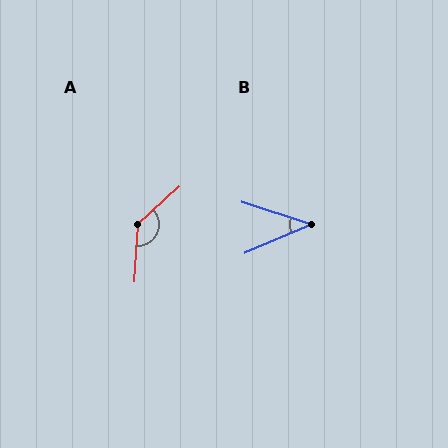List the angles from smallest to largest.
B (41°), A (136°).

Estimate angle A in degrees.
Approximately 136 degrees.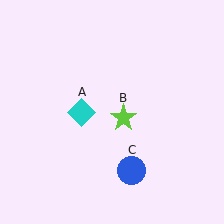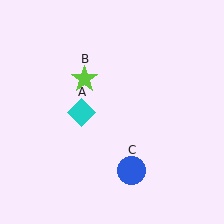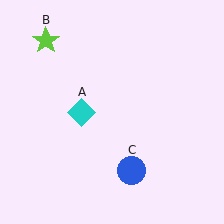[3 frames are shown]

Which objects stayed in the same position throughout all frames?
Cyan diamond (object A) and blue circle (object C) remained stationary.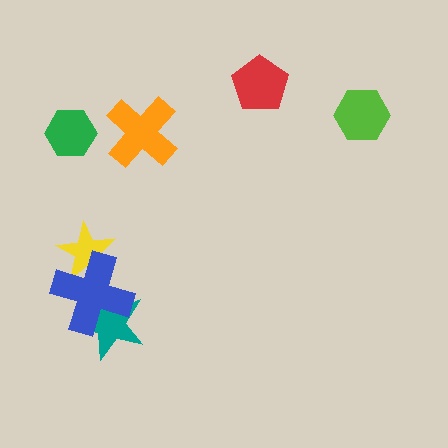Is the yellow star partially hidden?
Yes, it is partially covered by another shape.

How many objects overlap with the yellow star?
1 object overlaps with the yellow star.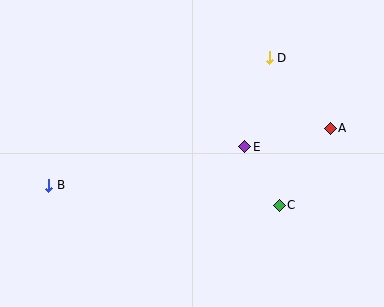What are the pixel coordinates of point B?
Point B is at (49, 185).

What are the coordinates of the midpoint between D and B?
The midpoint between D and B is at (159, 122).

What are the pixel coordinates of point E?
Point E is at (245, 147).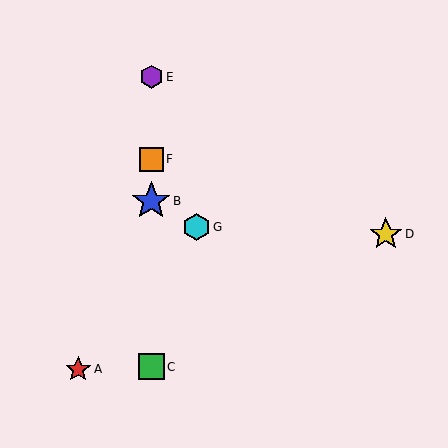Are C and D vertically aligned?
No, C is at x≈151 and D is at x≈386.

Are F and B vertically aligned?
Yes, both are at x≈151.